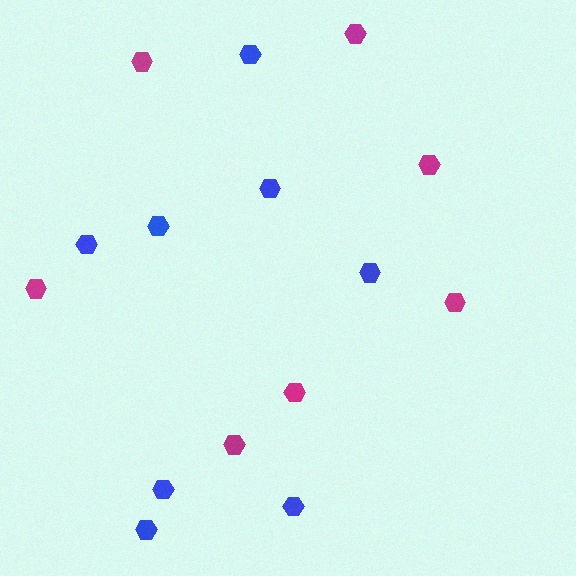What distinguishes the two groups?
There are 2 groups: one group of magenta hexagons (7) and one group of blue hexagons (8).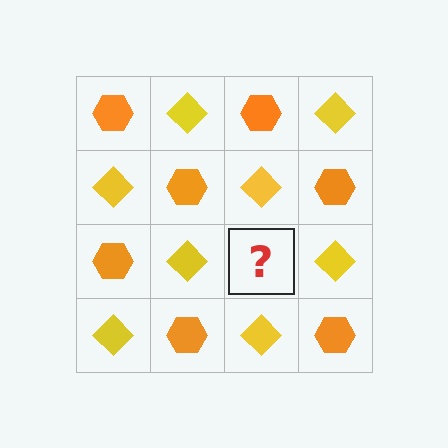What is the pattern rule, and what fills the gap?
The rule is that it alternates orange hexagon and yellow diamond in a checkerboard pattern. The gap should be filled with an orange hexagon.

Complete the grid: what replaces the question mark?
The question mark should be replaced with an orange hexagon.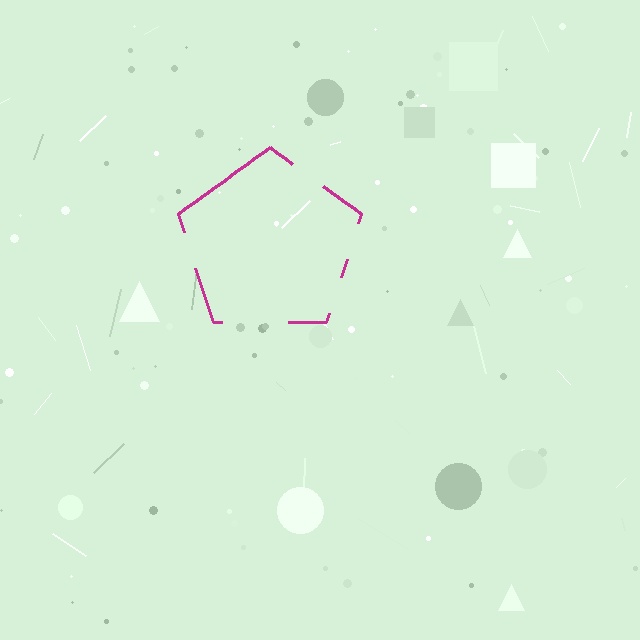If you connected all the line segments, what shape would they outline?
They would outline a pentagon.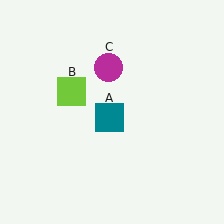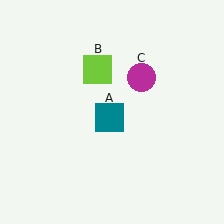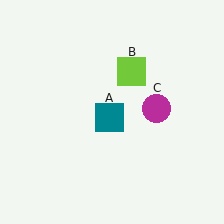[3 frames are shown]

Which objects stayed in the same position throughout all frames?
Teal square (object A) remained stationary.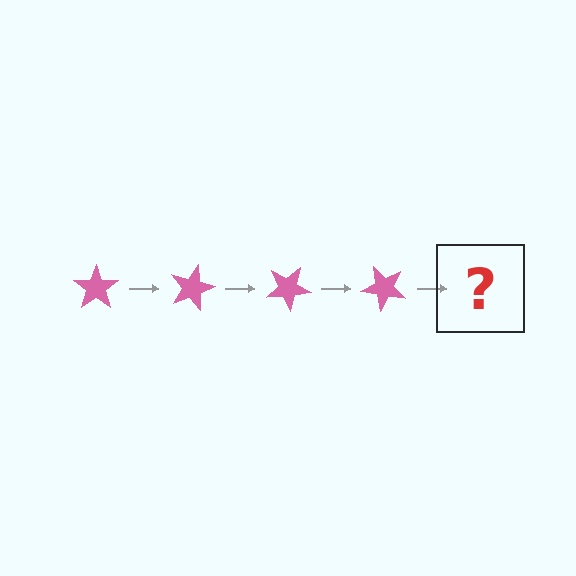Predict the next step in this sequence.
The next step is a pink star rotated 60 degrees.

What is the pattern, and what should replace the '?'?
The pattern is that the star rotates 15 degrees each step. The '?' should be a pink star rotated 60 degrees.